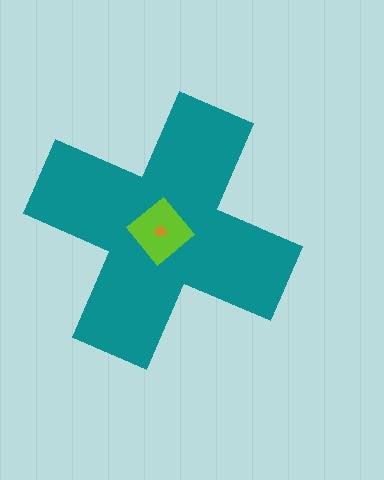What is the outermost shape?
The teal cross.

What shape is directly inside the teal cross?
The lime diamond.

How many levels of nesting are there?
3.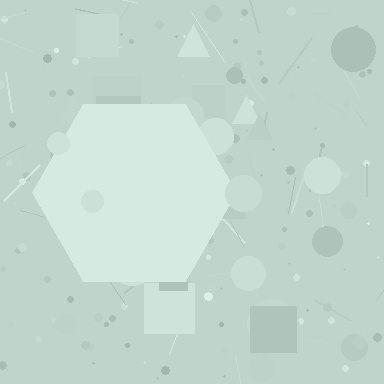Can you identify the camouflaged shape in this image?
The camouflaged shape is a hexagon.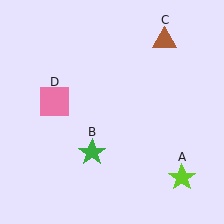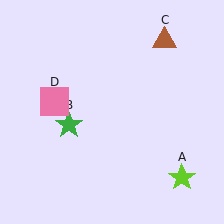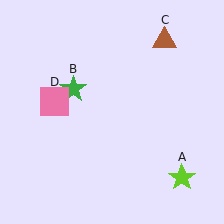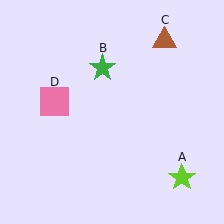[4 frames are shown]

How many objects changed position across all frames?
1 object changed position: green star (object B).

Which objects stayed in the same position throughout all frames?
Lime star (object A) and brown triangle (object C) and pink square (object D) remained stationary.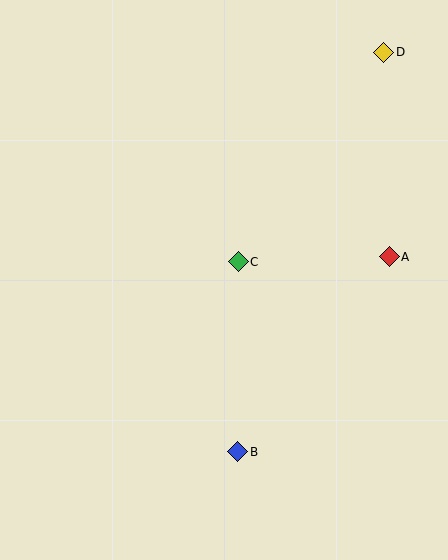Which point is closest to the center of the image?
Point C at (238, 262) is closest to the center.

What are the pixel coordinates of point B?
Point B is at (238, 452).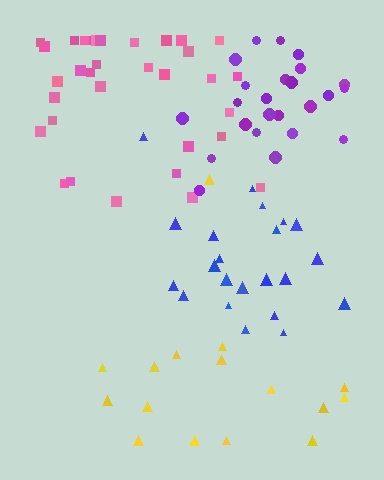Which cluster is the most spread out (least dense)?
Yellow.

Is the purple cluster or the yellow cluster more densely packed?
Purple.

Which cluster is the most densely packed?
Purple.